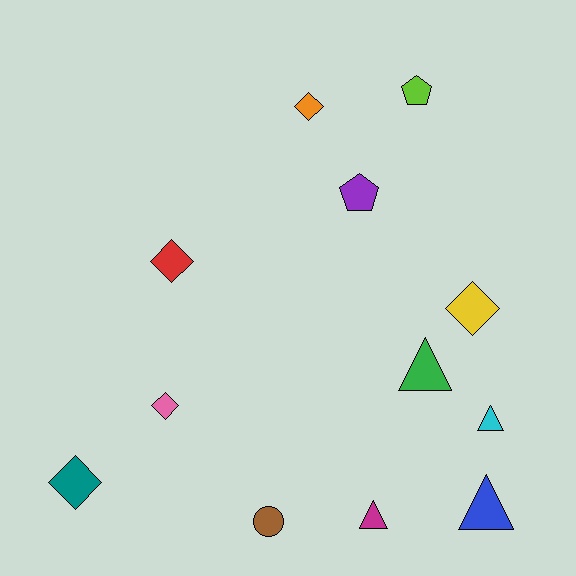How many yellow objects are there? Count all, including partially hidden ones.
There is 1 yellow object.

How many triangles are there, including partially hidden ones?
There are 4 triangles.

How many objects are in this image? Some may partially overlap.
There are 12 objects.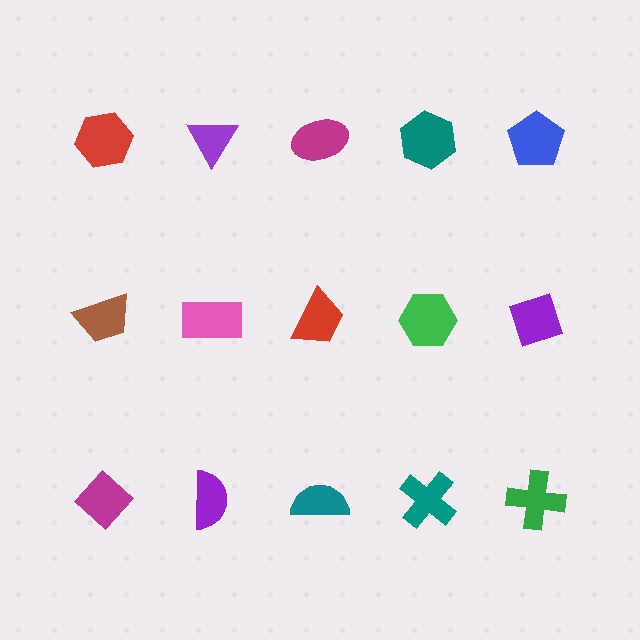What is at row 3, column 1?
A magenta diamond.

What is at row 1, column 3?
A magenta ellipse.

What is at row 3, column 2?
A purple semicircle.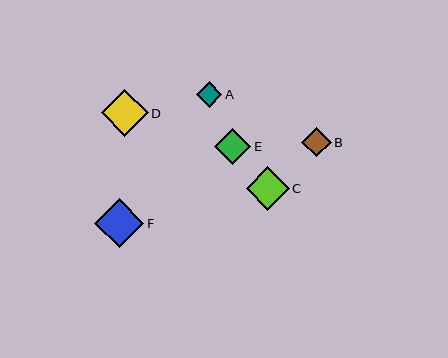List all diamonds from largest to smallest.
From largest to smallest: F, D, C, E, B, A.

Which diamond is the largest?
Diamond F is the largest with a size of approximately 49 pixels.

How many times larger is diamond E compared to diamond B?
Diamond E is approximately 1.2 times the size of diamond B.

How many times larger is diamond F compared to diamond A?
Diamond F is approximately 2.0 times the size of diamond A.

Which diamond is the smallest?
Diamond A is the smallest with a size of approximately 25 pixels.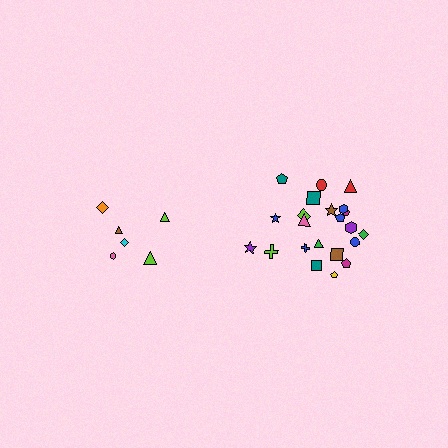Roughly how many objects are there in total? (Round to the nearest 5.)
Roughly 30 objects in total.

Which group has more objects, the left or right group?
The right group.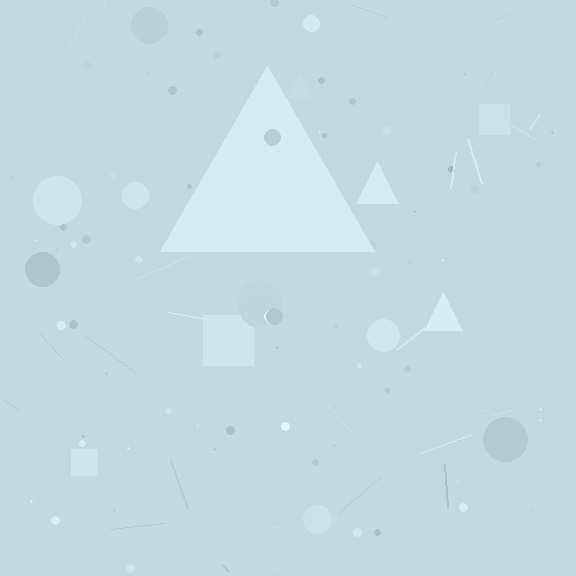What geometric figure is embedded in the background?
A triangle is embedded in the background.